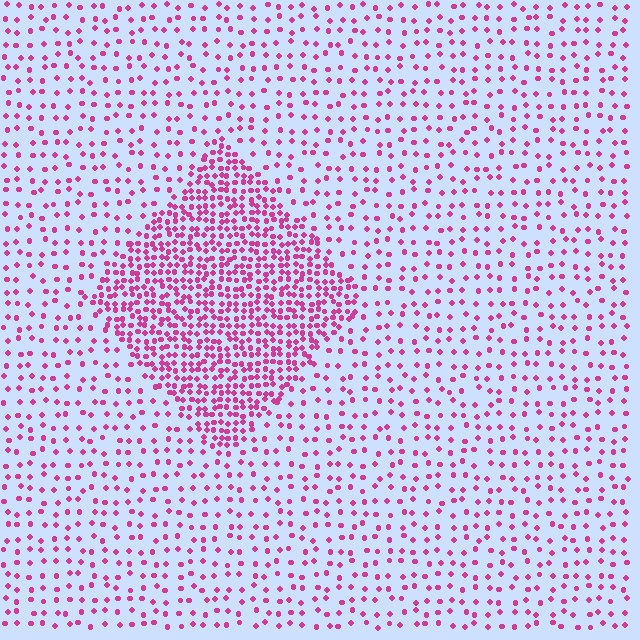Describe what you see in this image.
The image contains small magenta elements arranged at two different densities. A diamond-shaped region is visible where the elements are more densely packed than the surrounding area.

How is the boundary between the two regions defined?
The boundary is defined by a change in element density (approximately 2.7x ratio). All elements are the same color, size, and shape.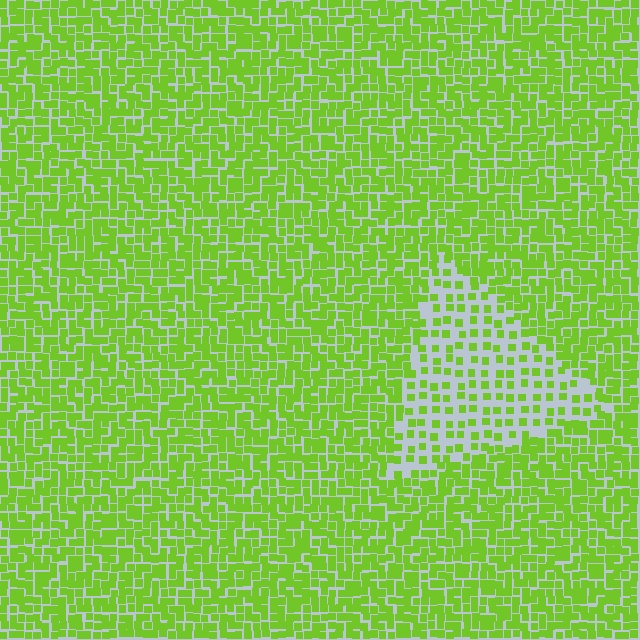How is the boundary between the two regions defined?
The boundary is defined by a change in element density (approximately 2.3x ratio). All elements are the same color, size, and shape.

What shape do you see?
I see a triangle.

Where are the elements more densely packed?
The elements are more densely packed outside the triangle boundary.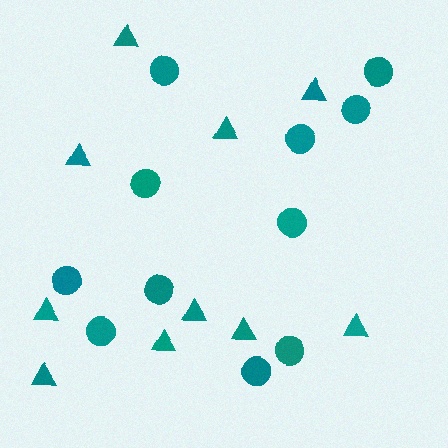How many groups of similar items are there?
There are 2 groups: one group of circles (11) and one group of triangles (10).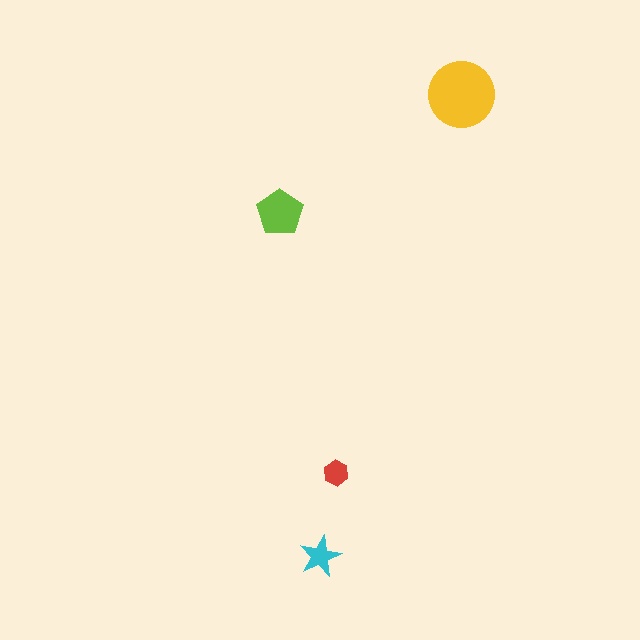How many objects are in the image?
There are 4 objects in the image.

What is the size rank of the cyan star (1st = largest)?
3rd.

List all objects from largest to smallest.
The yellow circle, the lime pentagon, the cyan star, the red hexagon.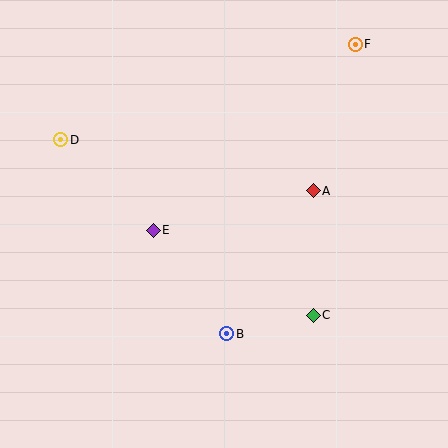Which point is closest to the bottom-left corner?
Point B is closest to the bottom-left corner.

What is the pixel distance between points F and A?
The distance between F and A is 152 pixels.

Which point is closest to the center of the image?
Point E at (153, 230) is closest to the center.